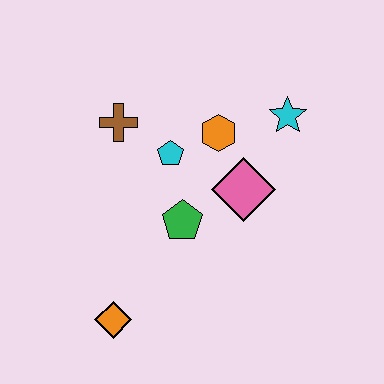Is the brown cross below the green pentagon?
No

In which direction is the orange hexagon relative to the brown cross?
The orange hexagon is to the right of the brown cross.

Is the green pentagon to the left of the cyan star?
Yes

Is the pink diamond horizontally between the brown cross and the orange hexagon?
No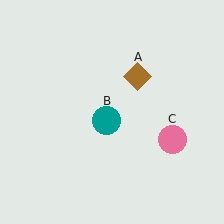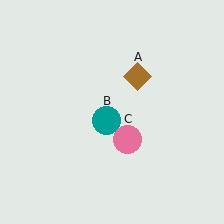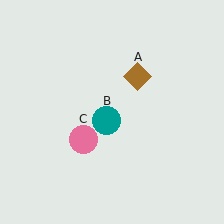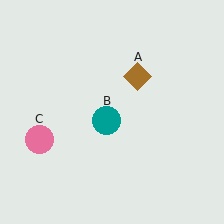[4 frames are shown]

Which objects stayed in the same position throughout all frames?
Brown diamond (object A) and teal circle (object B) remained stationary.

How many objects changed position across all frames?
1 object changed position: pink circle (object C).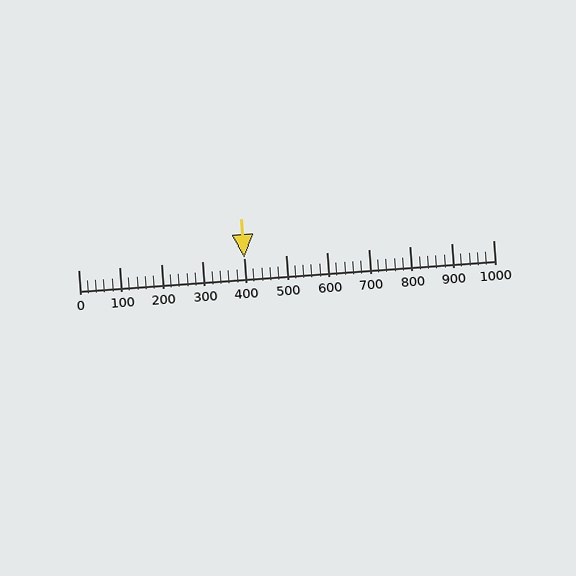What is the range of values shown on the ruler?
The ruler shows values from 0 to 1000.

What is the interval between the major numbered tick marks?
The major tick marks are spaced 100 units apart.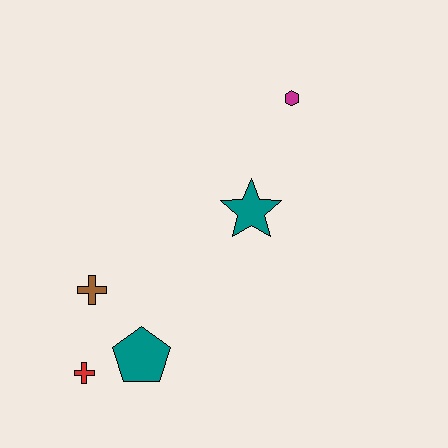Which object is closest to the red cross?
The teal pentagon is closest to the red cross.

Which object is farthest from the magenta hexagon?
The red cross is farthest from the magenta hexagon.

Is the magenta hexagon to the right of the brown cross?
Yes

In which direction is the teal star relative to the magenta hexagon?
The teal star is below the magenta hexagon.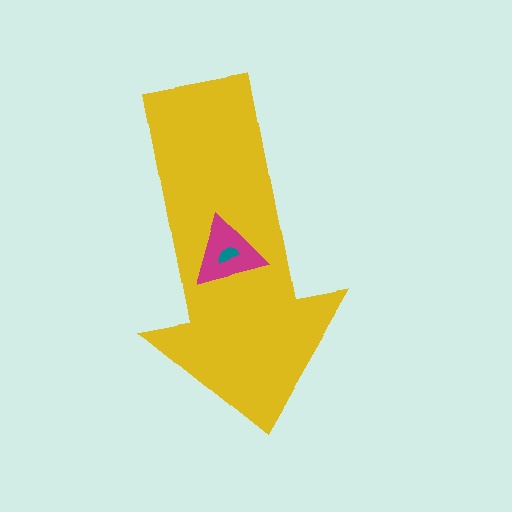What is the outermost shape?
The yellow arrow.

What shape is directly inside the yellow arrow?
The magenta triangle.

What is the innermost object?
The teal semicircle.